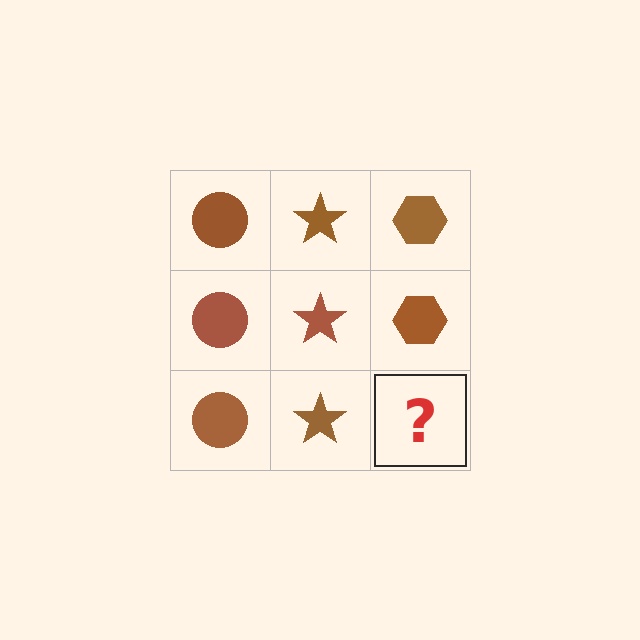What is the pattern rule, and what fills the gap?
The rule is that each column has a consistent shape. The gap should be filled with a brown hexagon.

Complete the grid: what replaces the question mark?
The question mark should be replaced with a brown hexagon.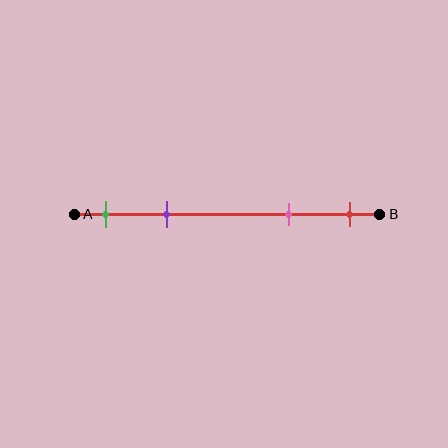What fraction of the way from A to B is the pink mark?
The pink mark is approximately 70% (0.7) of the way from A to B.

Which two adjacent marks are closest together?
The green and purple marks are the closest adjacent pair.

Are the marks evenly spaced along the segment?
No, the marks are not evenly spaced.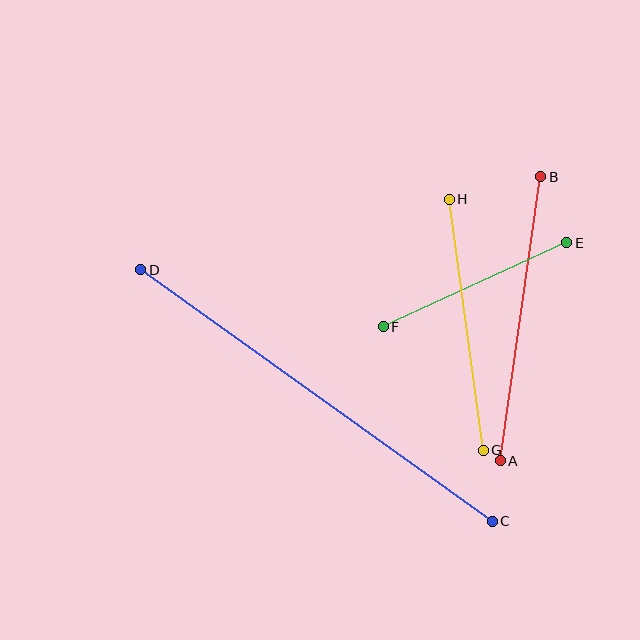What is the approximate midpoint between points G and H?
The midpoint is at approximately (466, 325) pixels.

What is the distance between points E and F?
The distance is approximately 202 pixels.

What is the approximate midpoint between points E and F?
The midpoint is at approximately (475, 285) pixels.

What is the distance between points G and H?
The distance is approximately 253 pixels.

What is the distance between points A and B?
The distance is approximately 287 pixels.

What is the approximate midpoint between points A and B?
The midpoint is at approximately (520, 319) pixels.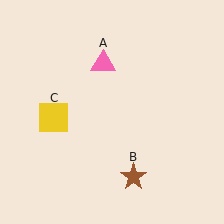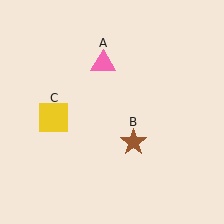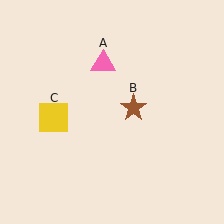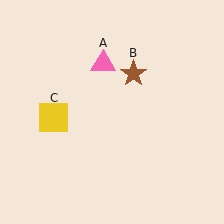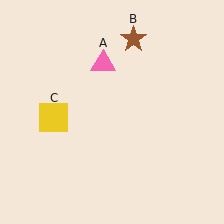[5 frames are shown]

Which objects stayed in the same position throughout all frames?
Pink triangle (object A) and yellow square (object C) remained stationary.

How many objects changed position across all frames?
1 object changed position: brown star (object B).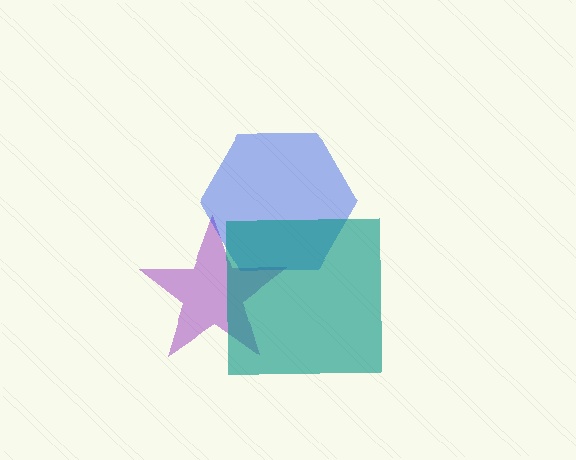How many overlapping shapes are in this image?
There are 3 overlapping shapes in the image.